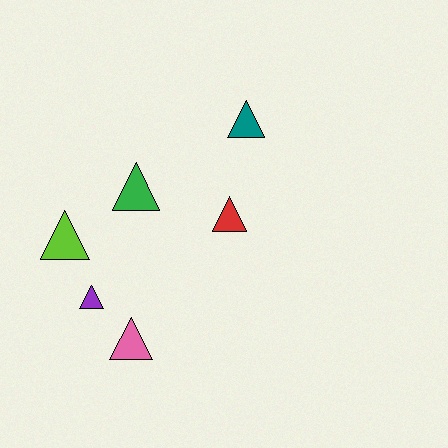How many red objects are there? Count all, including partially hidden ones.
There is 1 red object.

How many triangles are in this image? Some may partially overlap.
There are 6 triangles.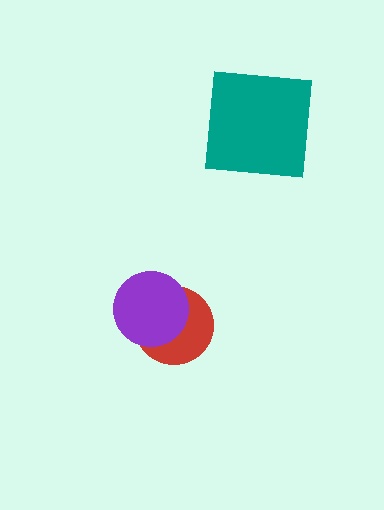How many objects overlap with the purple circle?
1 object overlaps with the purple circle.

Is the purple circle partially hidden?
No, no other shape covers it.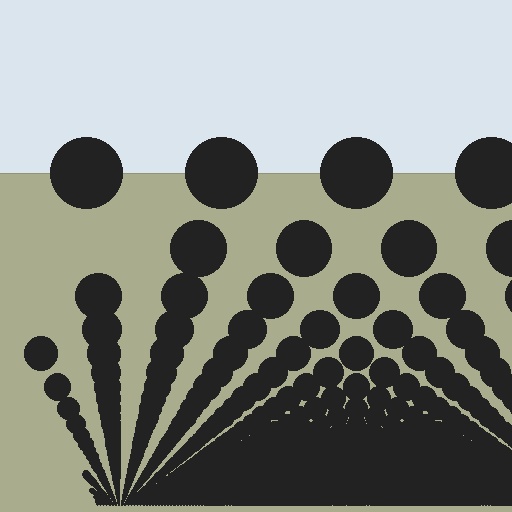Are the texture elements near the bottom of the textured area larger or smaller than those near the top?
Smaller. The gradient is inverted — elements near the bottom are smaller and denser.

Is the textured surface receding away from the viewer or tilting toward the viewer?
The surface appears to tilt toward the viewer. Texture elements get larger and sparser toward the top.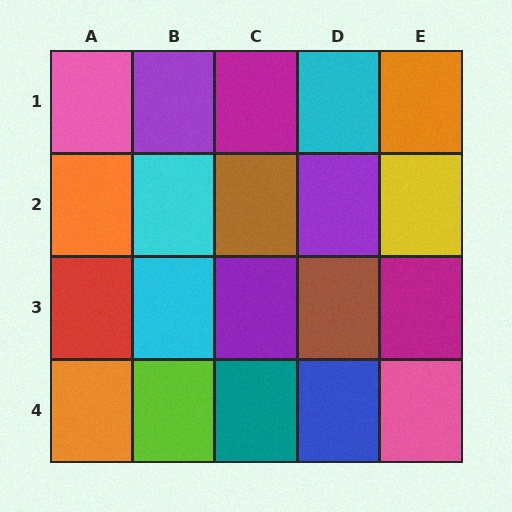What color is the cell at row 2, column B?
Cyan.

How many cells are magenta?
2 cells are magenta.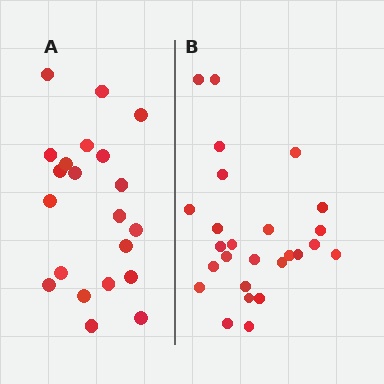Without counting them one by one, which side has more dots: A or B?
Region B (the right region) has more dots.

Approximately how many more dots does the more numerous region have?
Region B has about 5 more dots than region A.